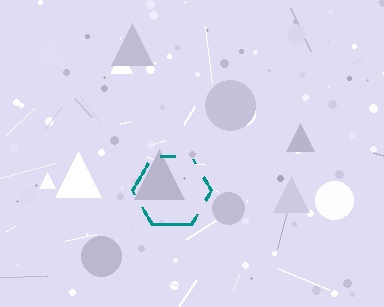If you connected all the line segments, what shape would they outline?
They would outline a hexagon.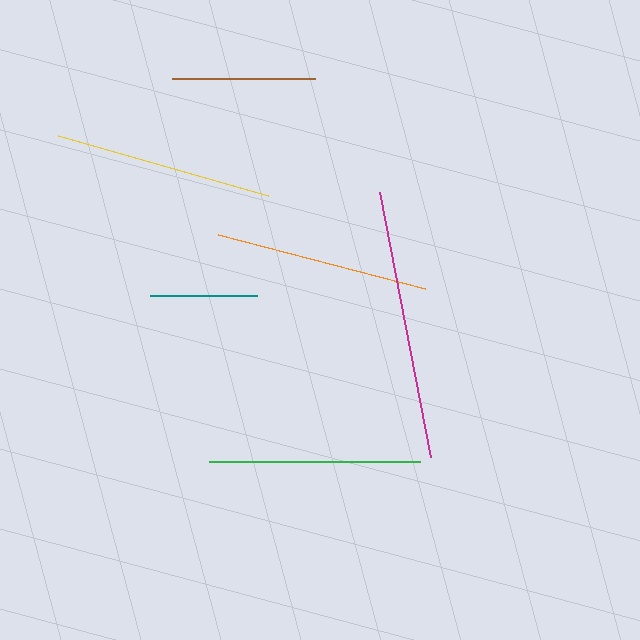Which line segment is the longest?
The magenta line is the longest at approximately 270 pixels.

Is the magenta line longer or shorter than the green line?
The magenta line is longer than the green line.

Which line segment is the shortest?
The teal line is the shortest at approximately 106 pixels.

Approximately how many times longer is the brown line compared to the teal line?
The brown line is approximately 1.4 times the length of the teal line.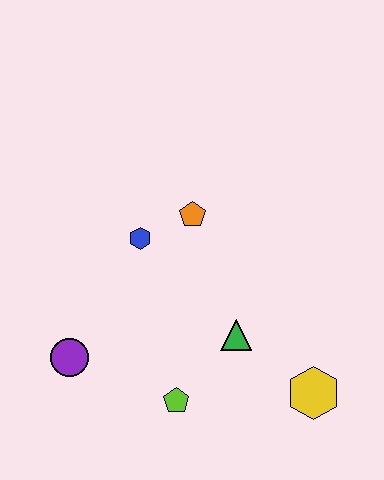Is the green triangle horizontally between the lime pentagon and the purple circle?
No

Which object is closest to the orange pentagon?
The blue hexagon is closest to the orange pentagon.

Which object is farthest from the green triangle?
The purple circle is farthest from the green triangle.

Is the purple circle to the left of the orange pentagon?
Yes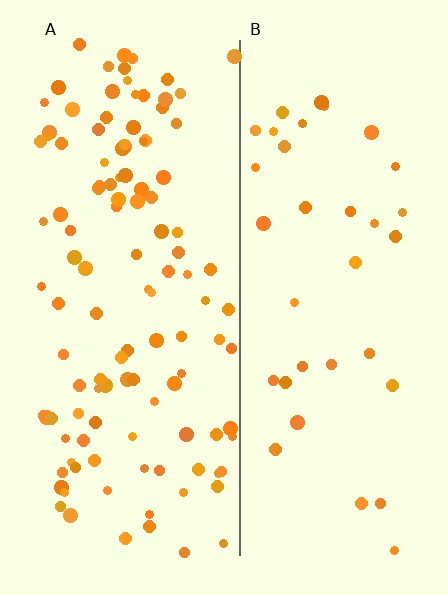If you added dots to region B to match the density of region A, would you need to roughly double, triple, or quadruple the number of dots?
Approximately triple.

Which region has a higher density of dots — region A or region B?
A (the left).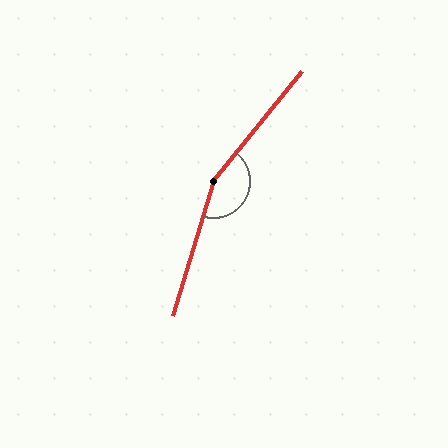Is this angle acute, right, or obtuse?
It is obtuse.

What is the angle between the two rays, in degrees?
Approximately 158 degrees.